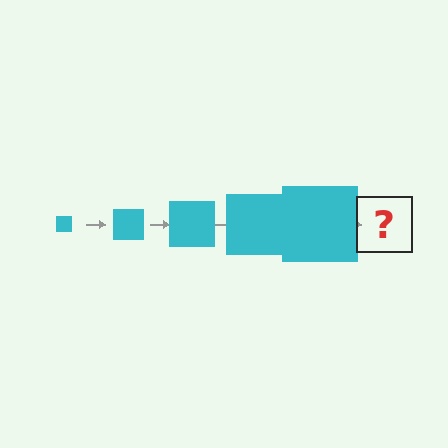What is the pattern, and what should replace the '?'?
The pattern is that the square gets progressively larger each step. The '?' should be a cyan square, larger than the previous one.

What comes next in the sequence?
The next element should be a cyan square, larger than the previous one.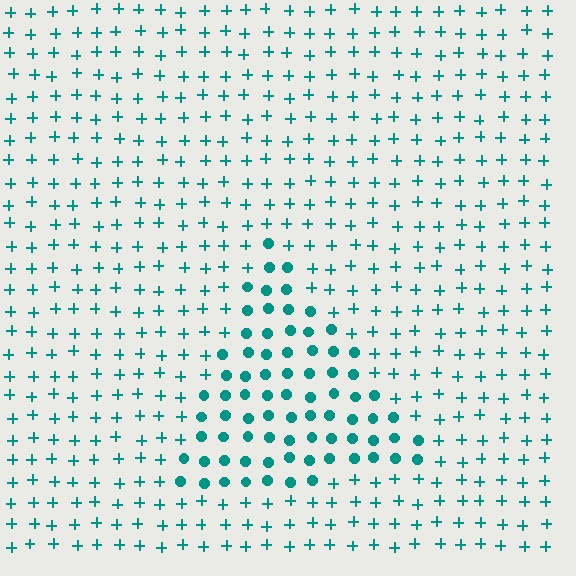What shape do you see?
I see a triangle.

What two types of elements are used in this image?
The image uses circles inside the triangle region and plus signs outside it.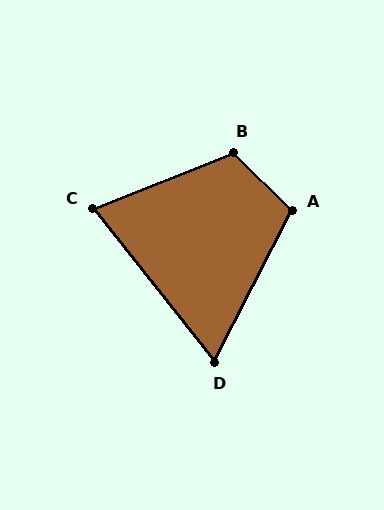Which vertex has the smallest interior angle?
D, at approximately 66 degrees.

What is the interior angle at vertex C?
Approximately 73 degrees (acute).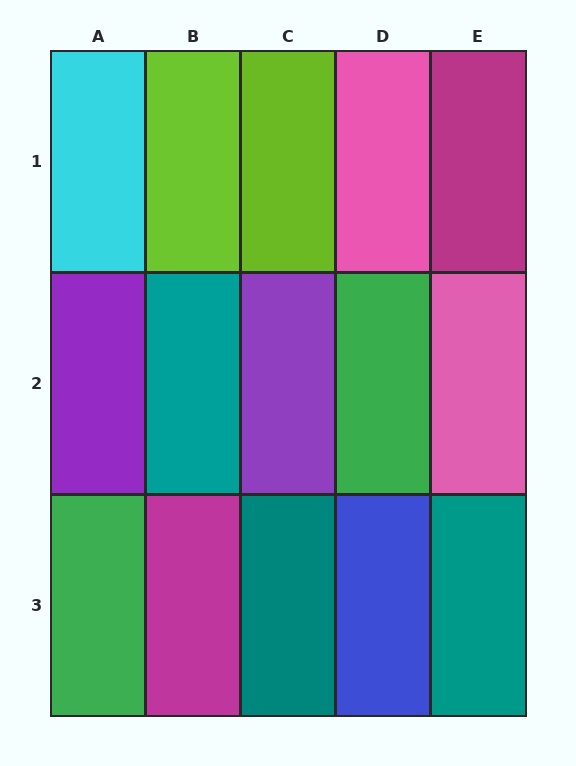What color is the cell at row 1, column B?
Lime.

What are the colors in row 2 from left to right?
Purple, teal, purple, green, pink.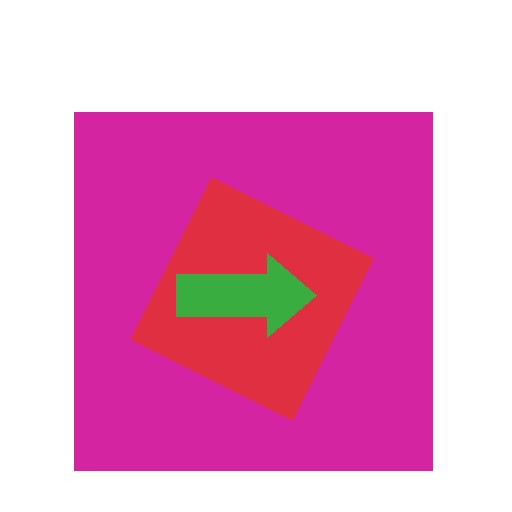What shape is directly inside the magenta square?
The red diamond.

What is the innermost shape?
The green arrow.